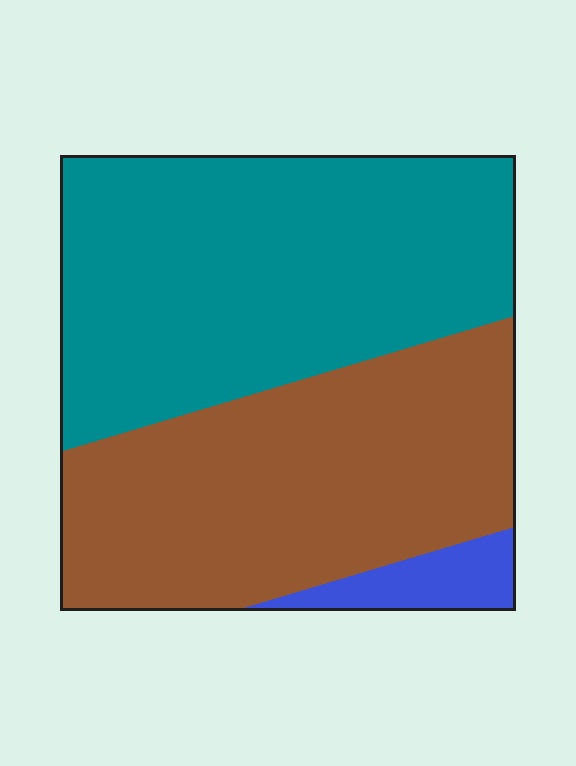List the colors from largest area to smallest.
From largest to smallest: teal, brown, blue.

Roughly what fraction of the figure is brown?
Brown covers around 45% of the figure.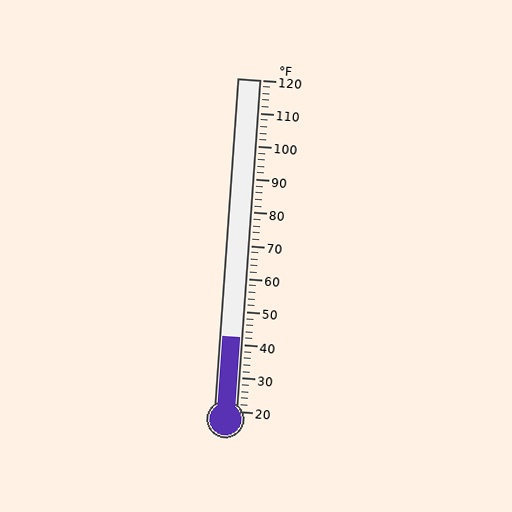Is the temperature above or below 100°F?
The temperature is below 100°F.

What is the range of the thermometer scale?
The thermometer scale ranges from 20°F to 120°F.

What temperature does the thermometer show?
The thermometer shows approximately 42°F.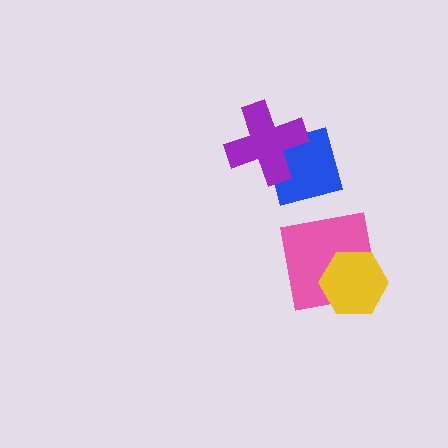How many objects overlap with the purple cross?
1 object overlaps with the purple cross.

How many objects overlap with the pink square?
1 object overlaps with the pink square.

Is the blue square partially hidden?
Yes, it is partially covered by another shape.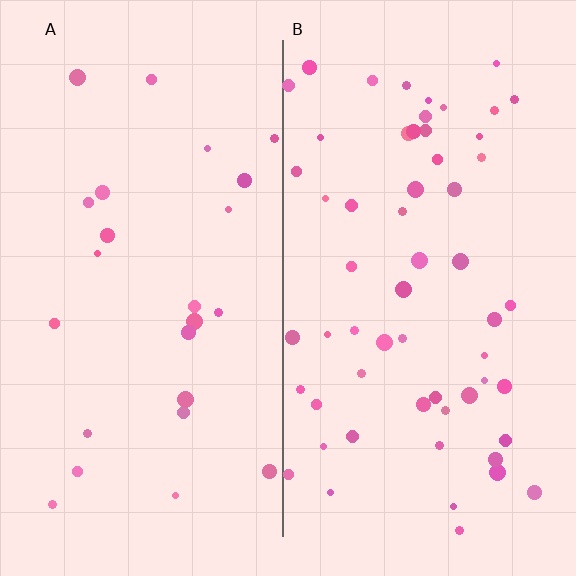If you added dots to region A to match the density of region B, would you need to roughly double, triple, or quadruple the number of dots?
Approximately double.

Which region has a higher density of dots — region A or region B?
B (the right).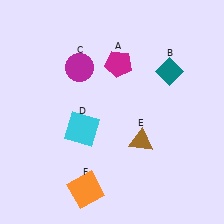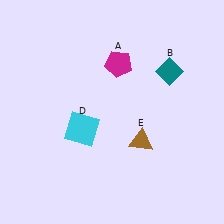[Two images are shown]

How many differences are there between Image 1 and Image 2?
There are 2 differences between the two images.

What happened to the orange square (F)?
The orange square (F) was removed in Image 2. It was in the bottom-left area of Image 1.